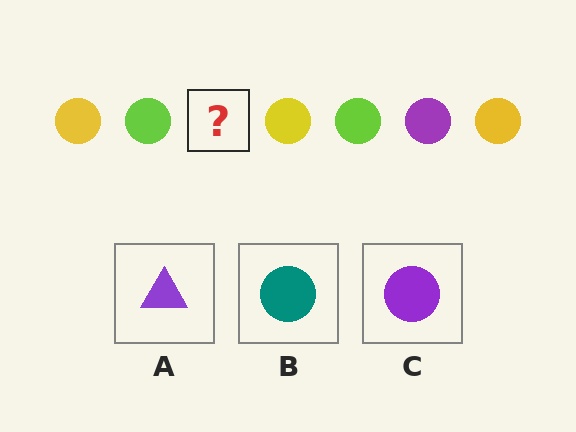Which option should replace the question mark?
Option C.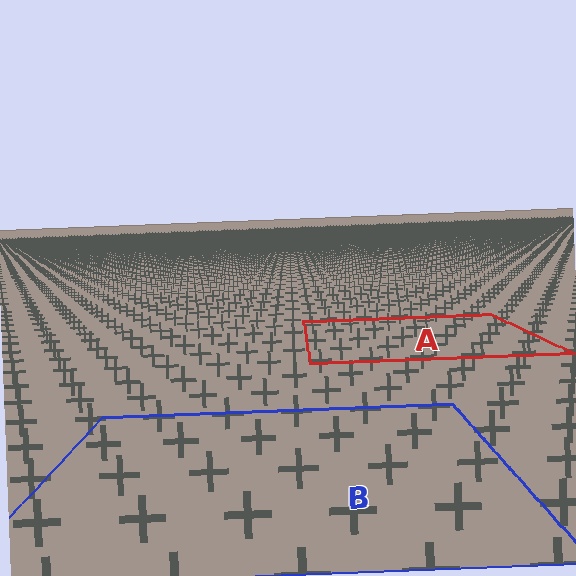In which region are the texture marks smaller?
The texture marks are smaller in region A, because it is farther away.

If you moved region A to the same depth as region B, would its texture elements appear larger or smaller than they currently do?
They would appear larger. At a closer depth, the same texture elements are projected at a bigger on-screen size.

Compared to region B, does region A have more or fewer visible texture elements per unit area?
Region A has more texture elements per unit area — they are packed more densely because it is farther away.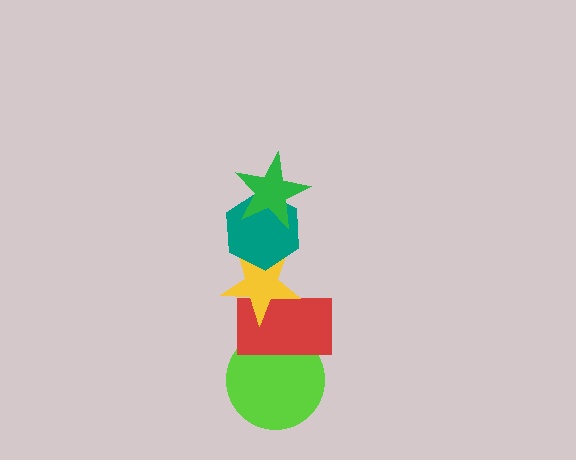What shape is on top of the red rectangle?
The yellow star is on top of the red rectangle.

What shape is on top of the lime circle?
The red rectangle is on top of the lime circle.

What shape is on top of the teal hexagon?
The green star is on top of the teal hexagon.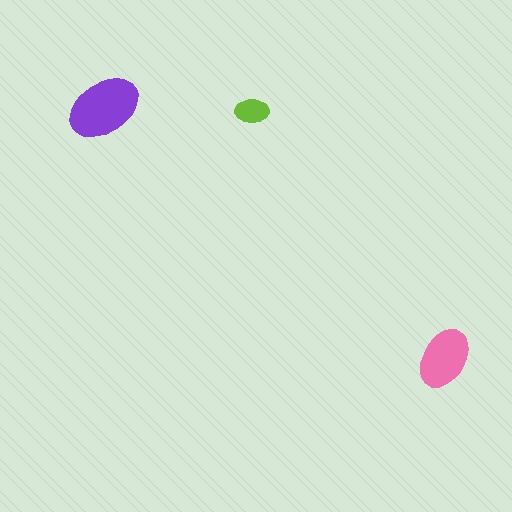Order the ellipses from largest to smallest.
the purple one, the pink one, the lime one.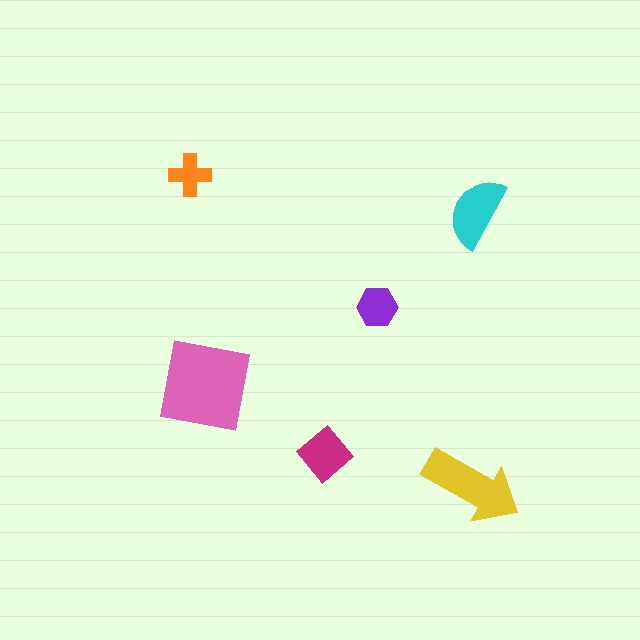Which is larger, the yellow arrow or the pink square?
The pink square.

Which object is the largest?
The pink square.